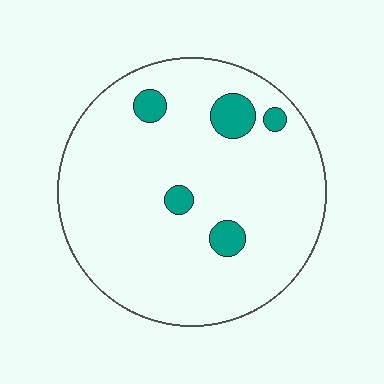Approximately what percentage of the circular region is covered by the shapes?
Approximately 10%.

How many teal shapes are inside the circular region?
5.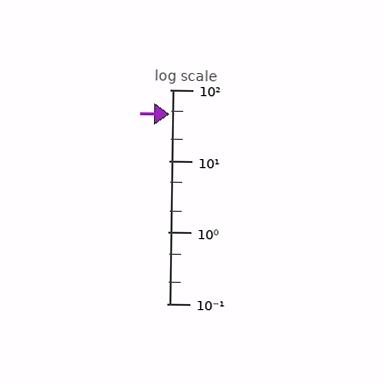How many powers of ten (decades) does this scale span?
The scale spans 3 decades, from 0.1 to 100.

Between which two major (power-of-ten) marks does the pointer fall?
The pointer is between 10 and 100.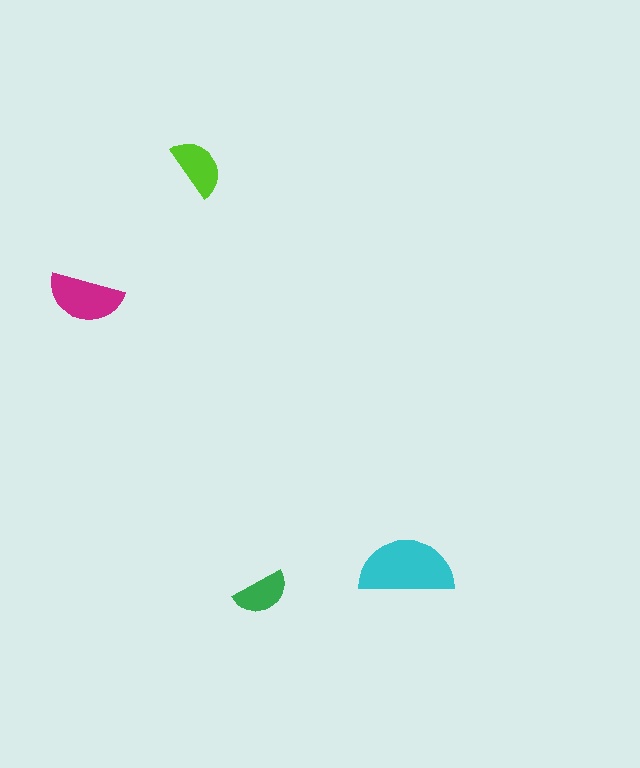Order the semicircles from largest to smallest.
the cyan one, the magenta one, the lime one, the green one.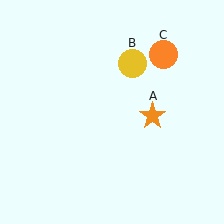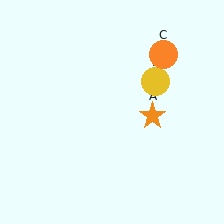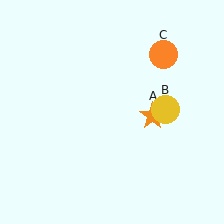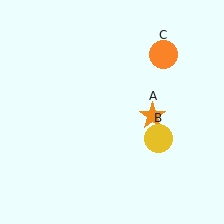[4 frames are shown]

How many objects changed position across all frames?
1 object changed position: yellow circle (object B).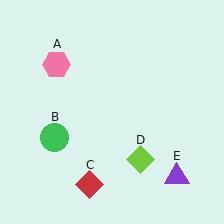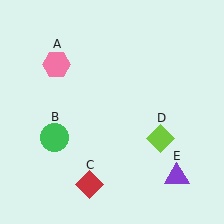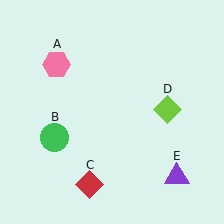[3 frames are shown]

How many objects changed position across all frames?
1 object changed position: lime diamond (object D).